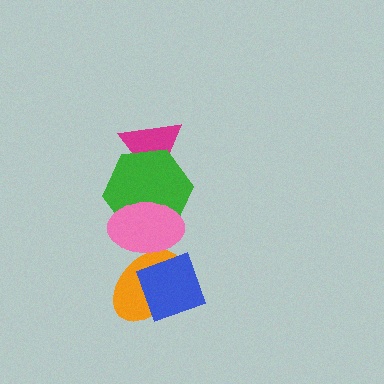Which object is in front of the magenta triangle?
The green hexagon is in front of the magenta triangle.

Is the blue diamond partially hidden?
Yes, it is partially covered by another shape.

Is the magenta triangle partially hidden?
Yes, it is partially covered by another shape.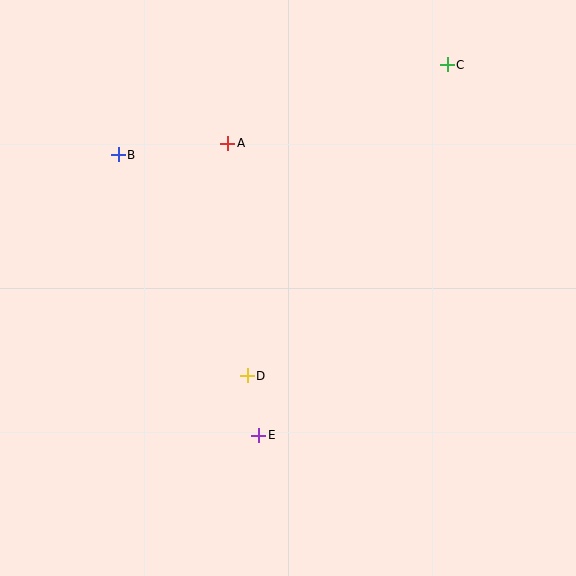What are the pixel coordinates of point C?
Point C is at (447, 65).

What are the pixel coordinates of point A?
Point A is at (228, 143).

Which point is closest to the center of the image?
Point D at (247, 376) is closest to the center.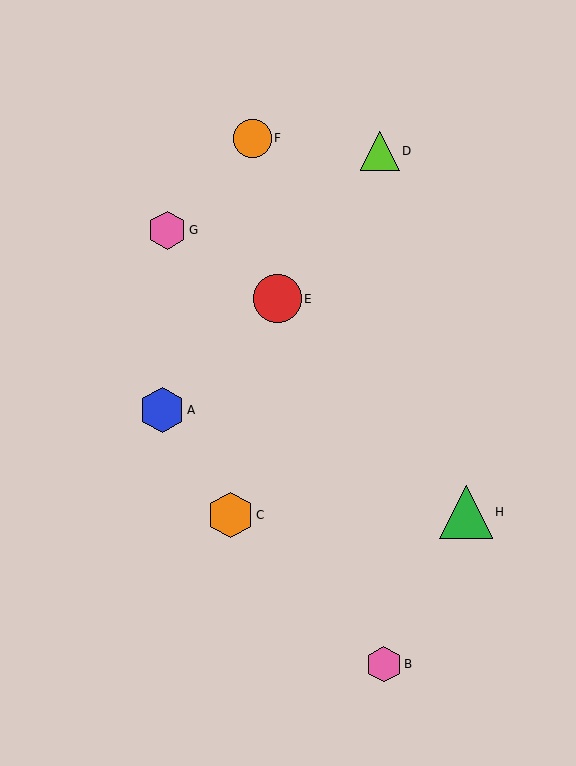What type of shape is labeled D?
Shape D is a lime triangle.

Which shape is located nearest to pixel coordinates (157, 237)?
The pink hexagon (labeled G) at (167, 230) is nearest to that location.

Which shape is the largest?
The green triangle (labeled H) is the largest.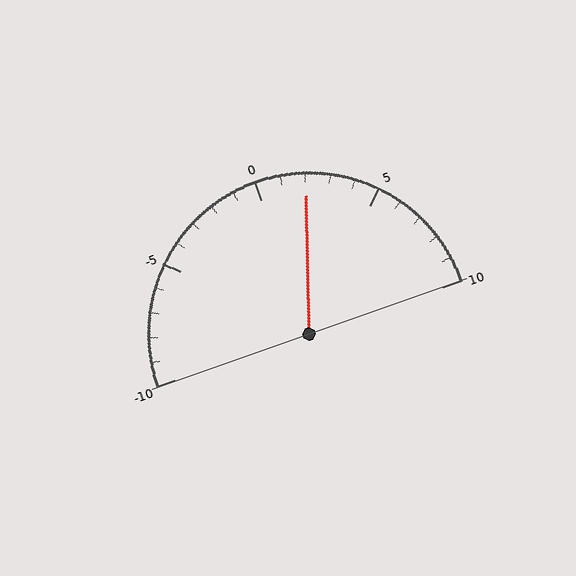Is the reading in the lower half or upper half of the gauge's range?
The reading is in the upper half of the range (-10 to 10).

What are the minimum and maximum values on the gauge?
The gauge ranges from -10 to 10.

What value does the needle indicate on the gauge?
The needle indicates approximately 2.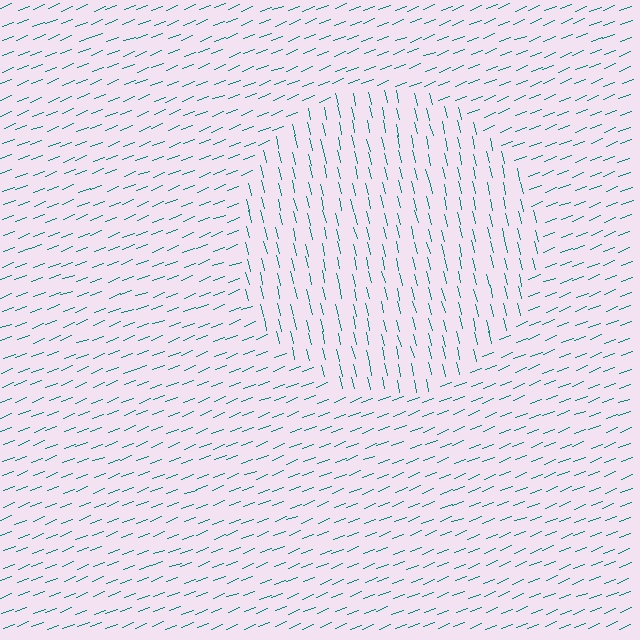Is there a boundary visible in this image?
Yes, there is a texture boundary formed by a change in line orientation.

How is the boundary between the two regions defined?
The boundary is defined purely by a change in line orientation (approximately 82 degrees difference). All lines are the same color and thickness.